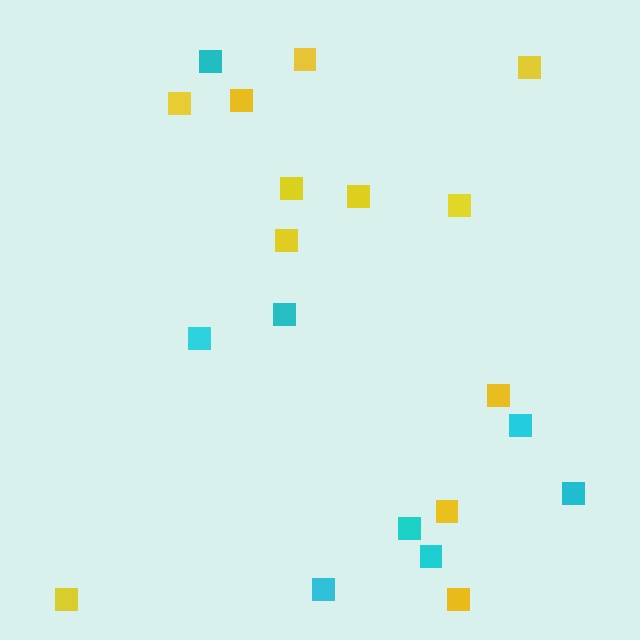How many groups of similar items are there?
There are 2 groups: one group of yellow squares (12) and one group of cyan squares (8).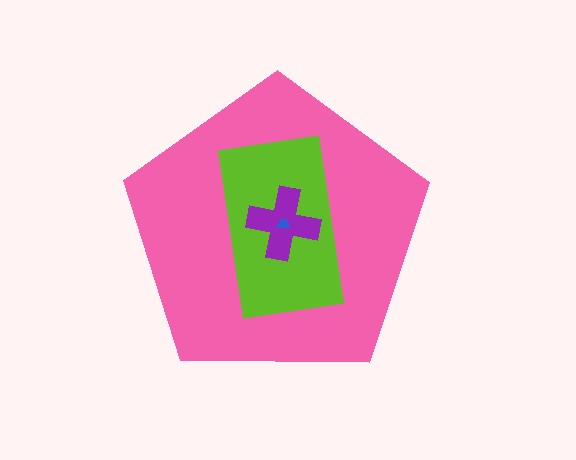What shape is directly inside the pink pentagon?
The lime rectangle.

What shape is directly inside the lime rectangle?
The purple cross.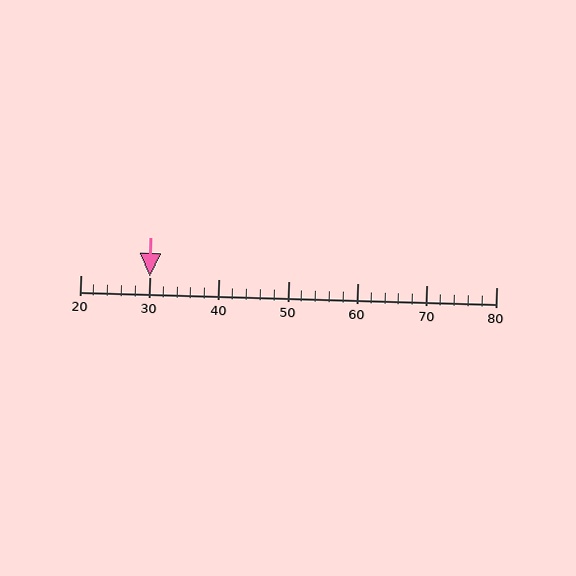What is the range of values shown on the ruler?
The ruler shows values from 20 to 80.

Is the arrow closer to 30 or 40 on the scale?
The arrow is closer to 30.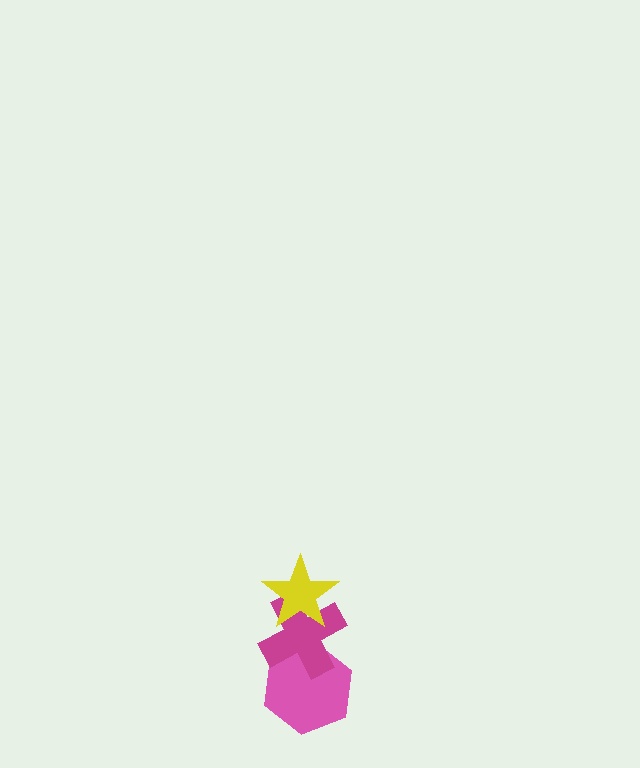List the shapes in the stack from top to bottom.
From top to bottom: the yellow star, the magenta cross, the pink hexagon.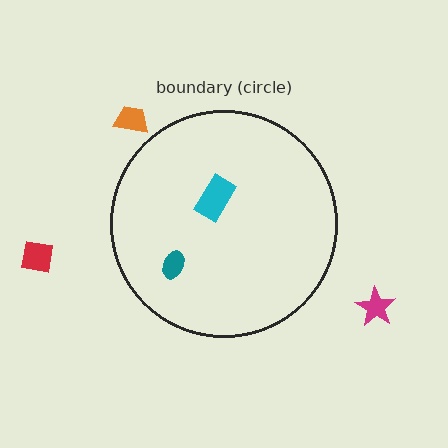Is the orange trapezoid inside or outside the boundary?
Outside.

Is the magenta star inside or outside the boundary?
Outside.